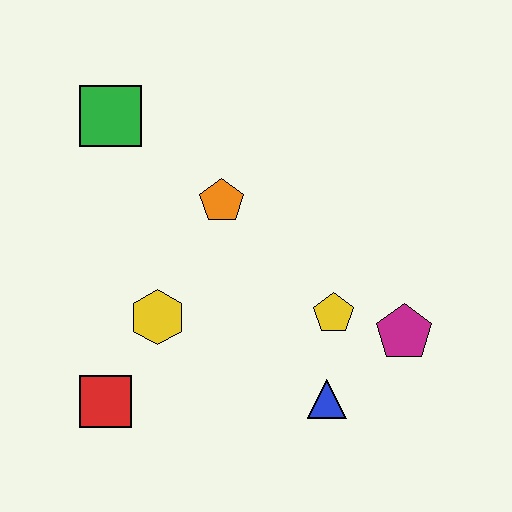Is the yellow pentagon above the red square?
Yes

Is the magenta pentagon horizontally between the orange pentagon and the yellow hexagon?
No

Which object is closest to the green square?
The orange pentagon is closest to the green square.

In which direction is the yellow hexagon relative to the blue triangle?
The yellow hexagon is to the left of the blue triangle.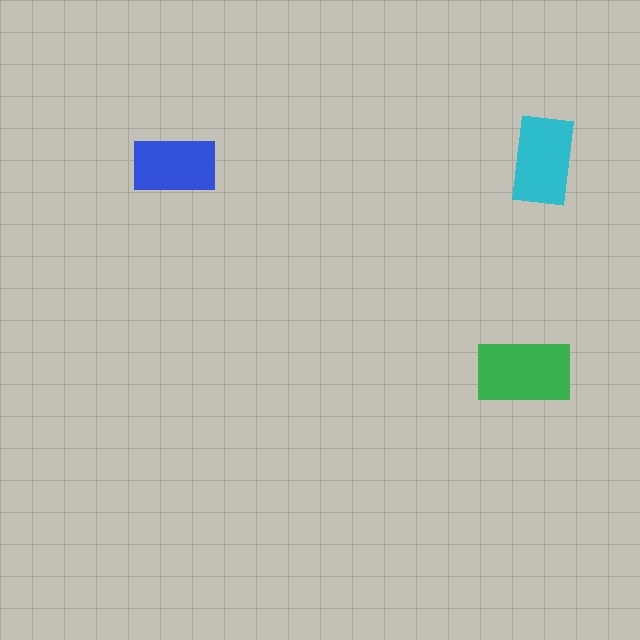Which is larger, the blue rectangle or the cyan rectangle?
The cyan one.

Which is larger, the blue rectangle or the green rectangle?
The green one.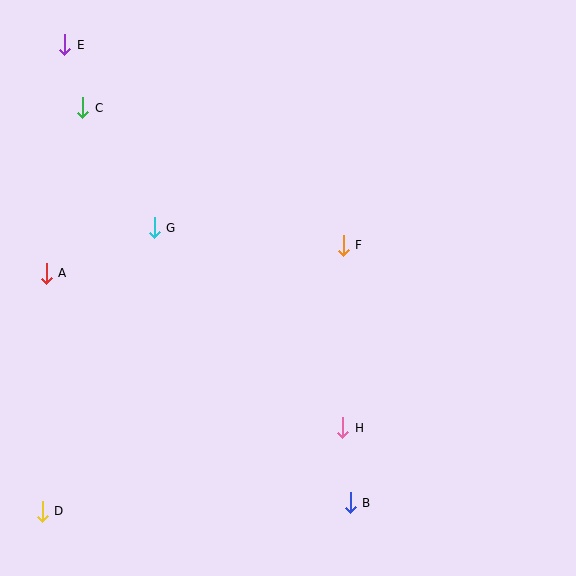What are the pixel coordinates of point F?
Point F is at (343, 245).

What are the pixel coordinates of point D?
Point D is at (42, 511).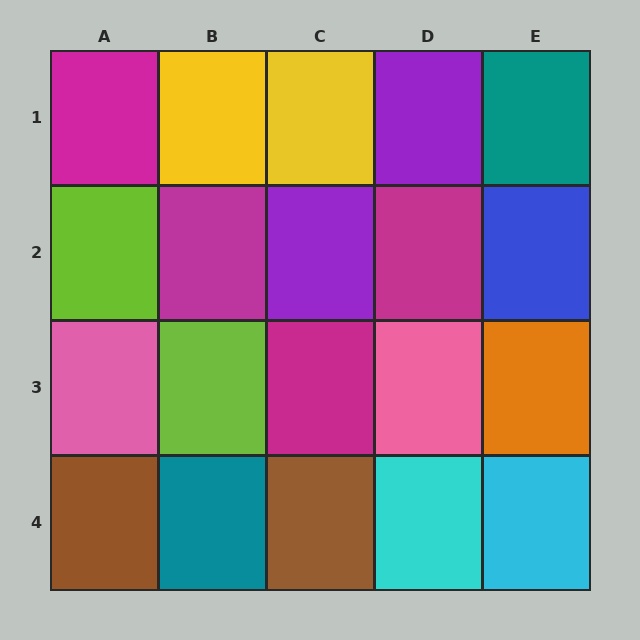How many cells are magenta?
4 cells are magenta.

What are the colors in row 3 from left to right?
Pink, lime, magenta, pink, orange.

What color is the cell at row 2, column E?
Blue.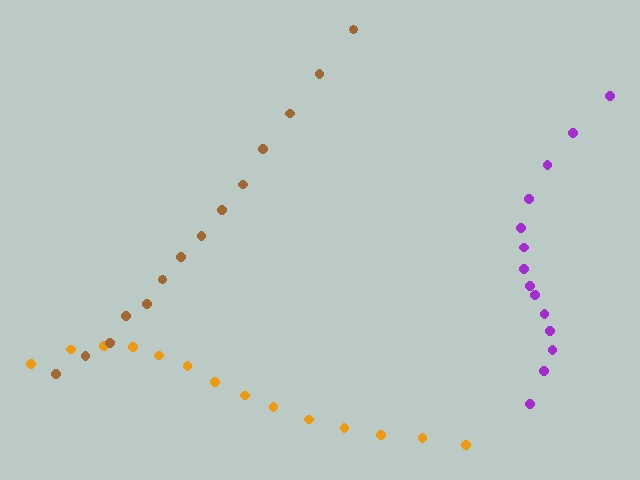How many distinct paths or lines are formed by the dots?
There are 3 distinct paths.